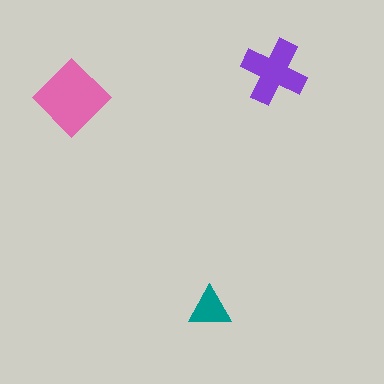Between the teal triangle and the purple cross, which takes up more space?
The purple cross.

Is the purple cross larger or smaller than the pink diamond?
Smaller.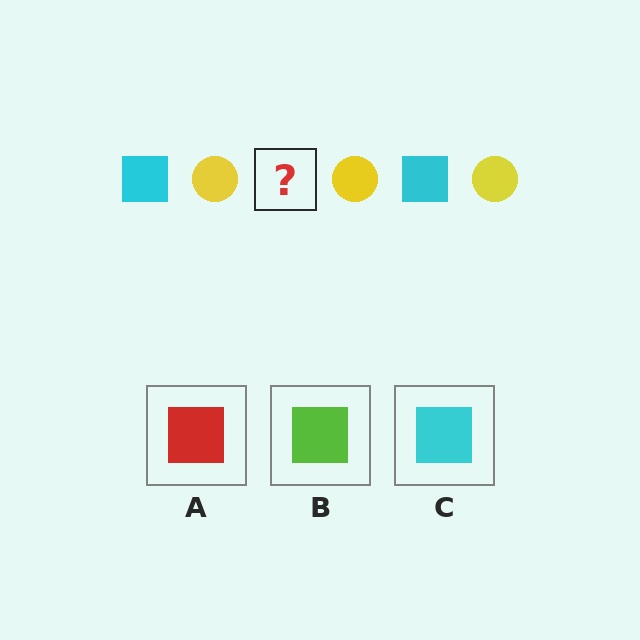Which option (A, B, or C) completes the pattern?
C.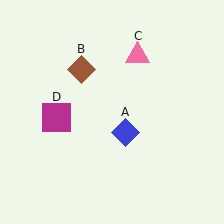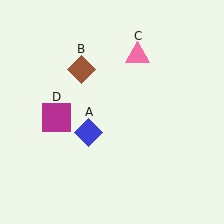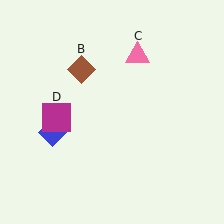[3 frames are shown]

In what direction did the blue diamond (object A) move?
The blue diamond (object A) moved left.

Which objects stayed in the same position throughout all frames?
Brown diamond (object B) and pink triangle (object C) and magenta square (object D) remained stationary.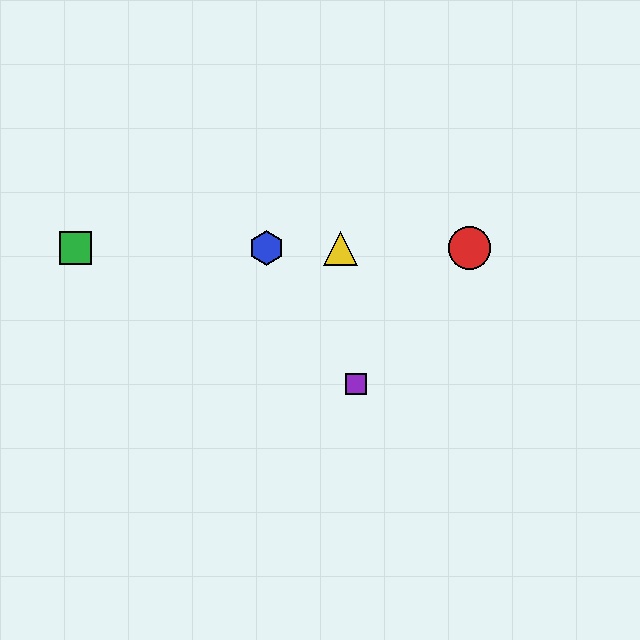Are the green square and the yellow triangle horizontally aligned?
Yes, both are at y≈248.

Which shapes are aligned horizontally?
The red circle, the blue hexagon, the green square, the yellow triangle are aligned horizontally.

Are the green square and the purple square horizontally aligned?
No, the green square is at y≈248 and the purple square is at y≈384.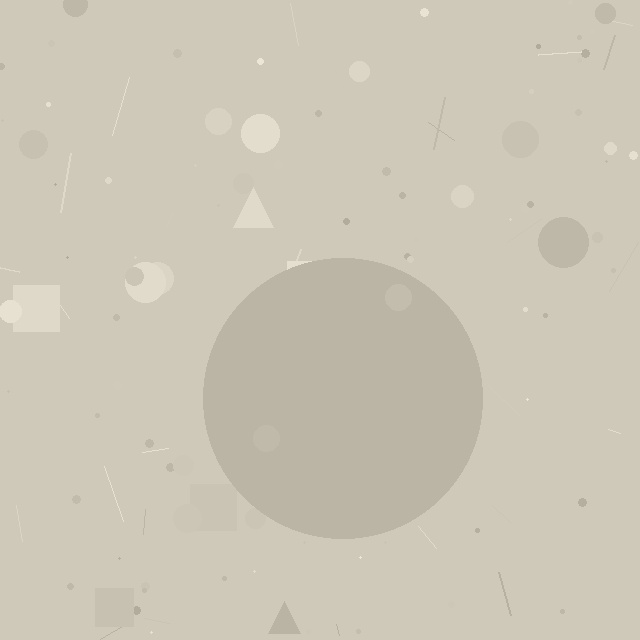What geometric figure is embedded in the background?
A circle is embedded in the background.